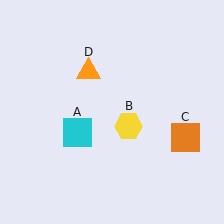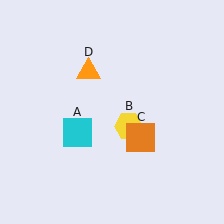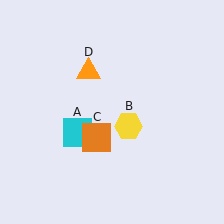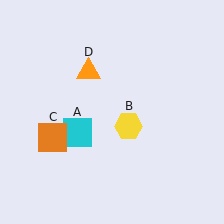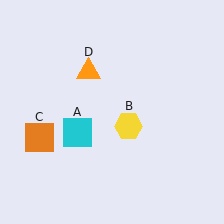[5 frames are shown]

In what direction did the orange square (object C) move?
The orange square (object C) moved left.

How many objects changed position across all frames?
1 object changed position: orange square (object C).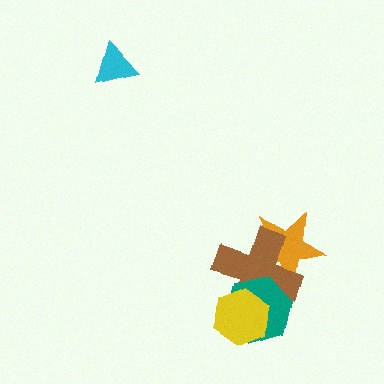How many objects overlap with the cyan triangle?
0 objects overlap with the cyan triangle.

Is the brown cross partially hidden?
Yes, it is partially covered by another shape.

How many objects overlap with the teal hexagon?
2 objects overlap with the teal hexagon.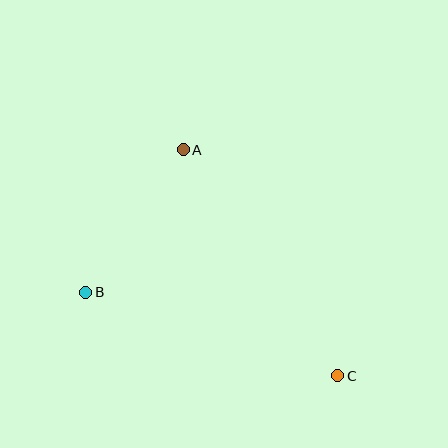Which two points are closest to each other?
Points A and B are closest to each other.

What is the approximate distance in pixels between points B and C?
The distance between B and C is approximately 266 pixels.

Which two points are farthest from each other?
Points A and C are farthest from each other.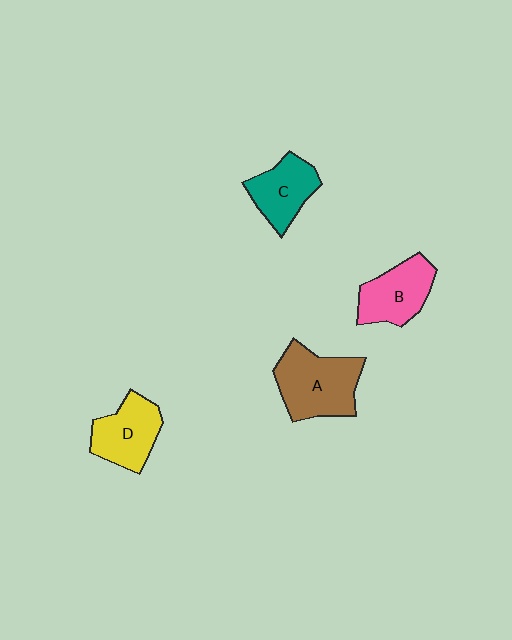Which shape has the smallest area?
Shape C (teal).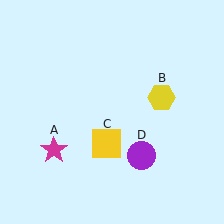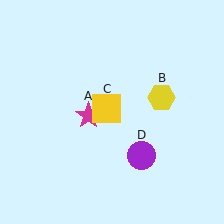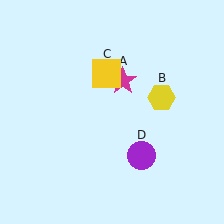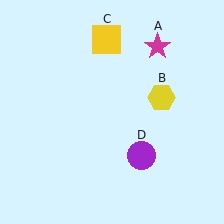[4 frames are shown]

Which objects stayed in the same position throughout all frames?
Yellow hexagon (object B) and purple circle (object D) remained stationary.